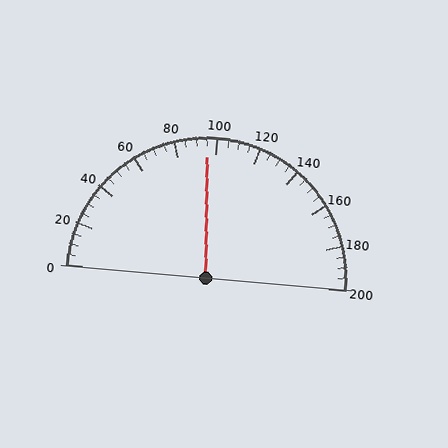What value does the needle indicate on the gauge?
The needle indicates approximately 95.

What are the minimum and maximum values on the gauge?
The gauge ranges from 0 to 200.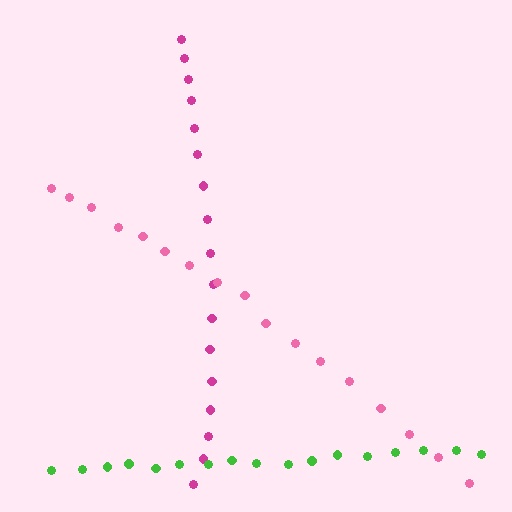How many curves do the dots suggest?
There are 3 distinct paths.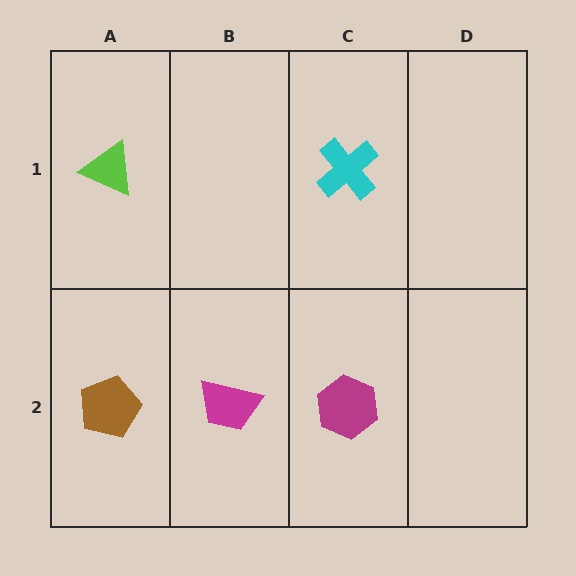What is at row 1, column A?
A lime triangle.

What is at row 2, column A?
A brown pentagon.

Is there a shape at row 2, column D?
No, that cell is empty.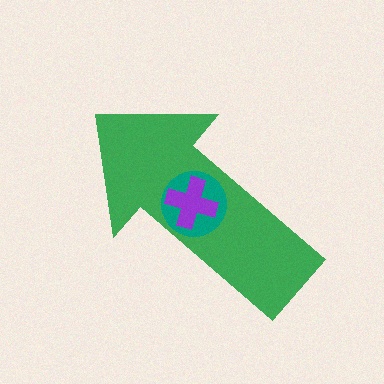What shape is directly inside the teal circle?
The purple cross.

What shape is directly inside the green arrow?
The teal circle.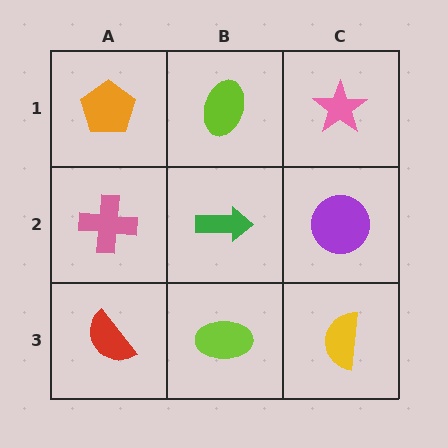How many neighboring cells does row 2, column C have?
3.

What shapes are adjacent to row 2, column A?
An orange pentagon (row 1, column A), a red semicircle (row 3, column A), a green arrow (row 2, column B).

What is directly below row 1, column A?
A pink cross.